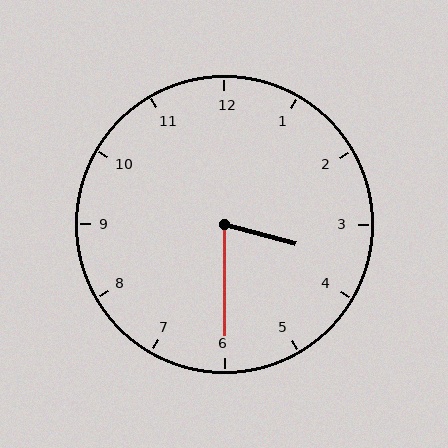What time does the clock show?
3:30.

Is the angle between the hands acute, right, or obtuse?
It is acute.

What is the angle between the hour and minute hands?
Approximately 75 degrees.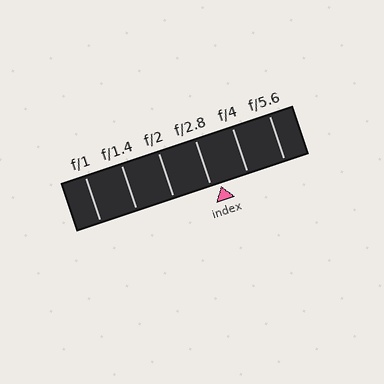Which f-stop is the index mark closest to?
The index mark is closest to f/2.8.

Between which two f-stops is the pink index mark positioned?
The index mark is between f/2.8 and f/4.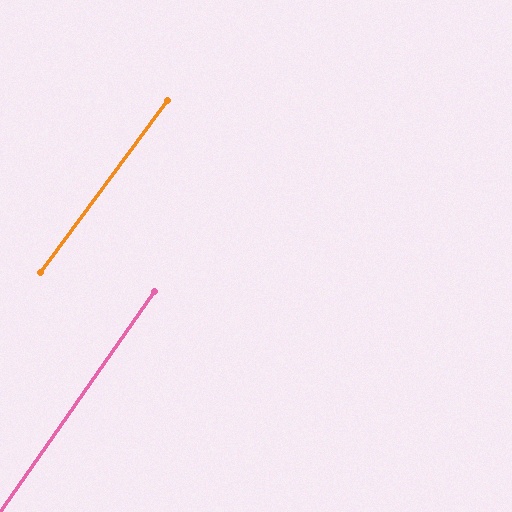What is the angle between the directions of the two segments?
Approximately 1 degree.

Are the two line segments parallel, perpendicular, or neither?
Parallel — their directions differ by only 1.3°.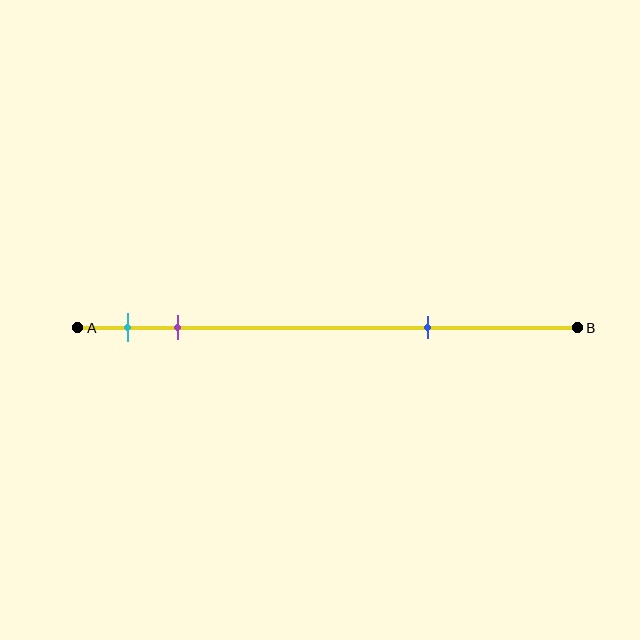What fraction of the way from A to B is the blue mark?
The blue mark is approximately 70% (0.7) of the way from A to B.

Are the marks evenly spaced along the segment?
No, the marks are not evenly spaced.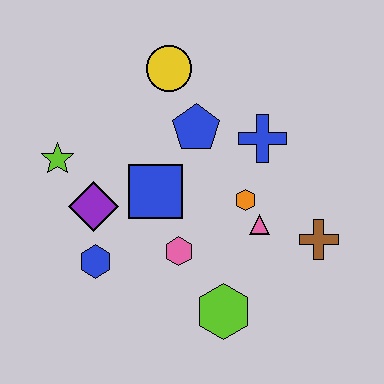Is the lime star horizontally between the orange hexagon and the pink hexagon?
No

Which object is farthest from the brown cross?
The lime star is farthest from the brown cross.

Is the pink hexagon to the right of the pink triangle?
No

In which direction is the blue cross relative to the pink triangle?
The blue cross is above the pink triangle.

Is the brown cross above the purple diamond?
No